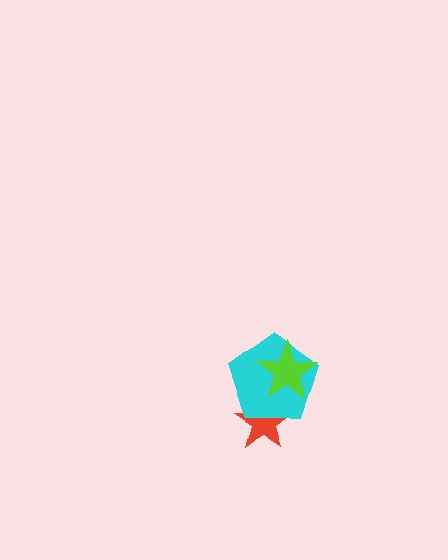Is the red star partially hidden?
Yes, it is partially covered by another shape.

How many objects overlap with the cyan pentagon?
2 objects overlap with the cyan pentagon.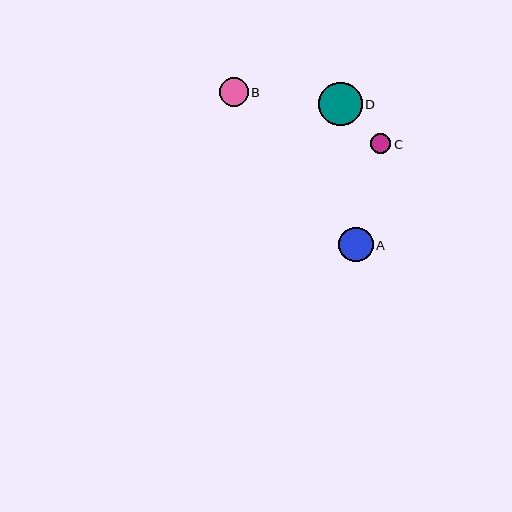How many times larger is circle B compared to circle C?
Circle B is approximately 1.4 times the size of circle C.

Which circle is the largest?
Circle D is the largest with a size of approximately 44 pixels.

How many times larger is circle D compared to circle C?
Circle D is approximately 2.2 times the size of circle C.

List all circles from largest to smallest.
From largest to smallest: D, A, B, C.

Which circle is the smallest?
Circle C is the smallest with a size of approximately 20 pixels.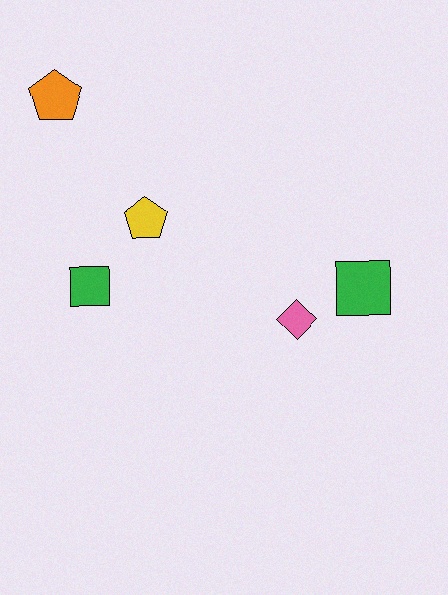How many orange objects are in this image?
There is 1 orange object.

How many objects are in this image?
There are 5 objects.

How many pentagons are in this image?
There are 2 pentagons.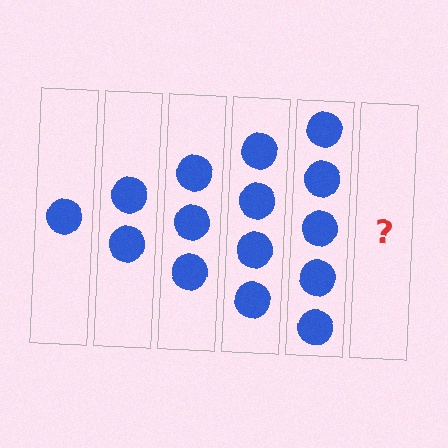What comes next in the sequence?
The next element should be 6 circles.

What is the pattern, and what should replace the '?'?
The pattern is that each step adds one more circle. The '?' should be 6 circles.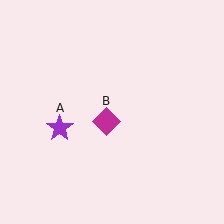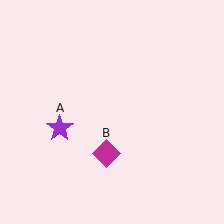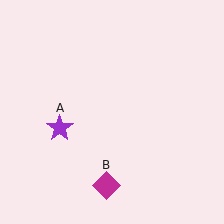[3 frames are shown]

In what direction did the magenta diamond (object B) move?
The magenta diamond (object B) moved down.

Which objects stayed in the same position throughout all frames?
Purple star (object A) remained stationary.